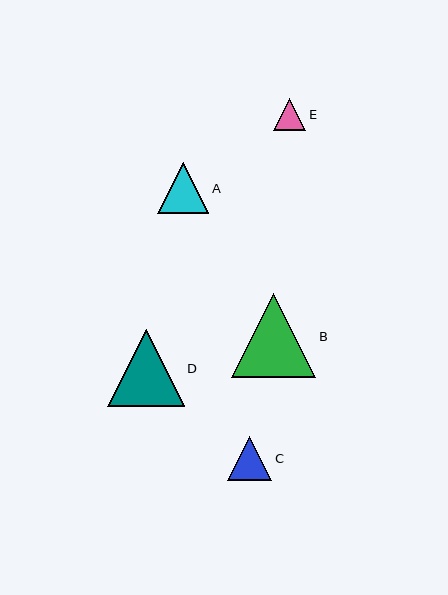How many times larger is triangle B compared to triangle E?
Triangle B is approximately 2.6 times the size of triangle E.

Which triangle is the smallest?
Triangle E is the smallest with a size of approximately 32 pixels.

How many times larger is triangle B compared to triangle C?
Triangle B is approximately 1.9 times the size of triangle C.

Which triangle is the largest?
Triangle B is the largest with a size of approximately 84 pixels.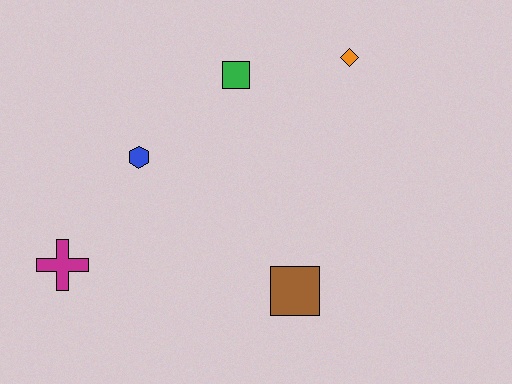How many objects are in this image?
There are 5 objects.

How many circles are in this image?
There are no circles.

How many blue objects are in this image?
There is 1 blue object.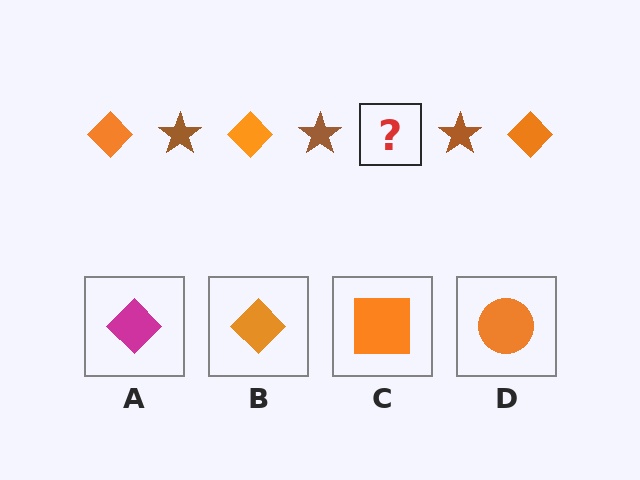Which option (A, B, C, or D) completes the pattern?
B.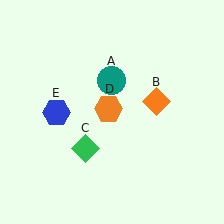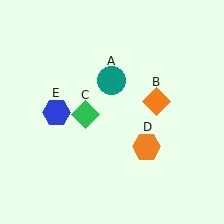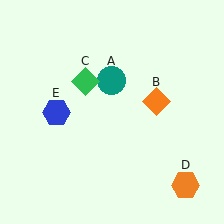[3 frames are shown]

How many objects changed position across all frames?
2 objects changed position: green diamond (object C), orange hexagon (object D).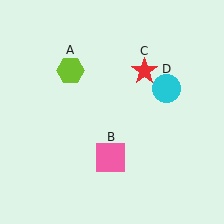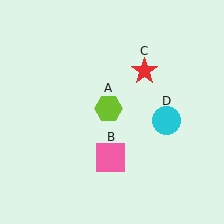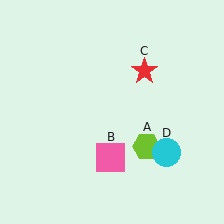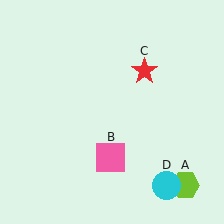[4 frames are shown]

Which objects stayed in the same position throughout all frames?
Pink square (object B) and red star (object C) remained stationary.